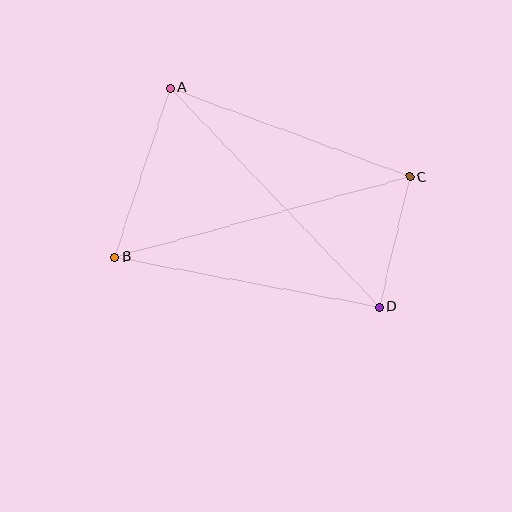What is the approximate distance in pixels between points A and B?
The distance between A and B is approximately 178 pixels.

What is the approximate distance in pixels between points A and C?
The distance between A and C is approximately 256 pixels.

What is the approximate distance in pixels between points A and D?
The distance between A and D is approximately 303 pixels.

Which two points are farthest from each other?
Points B and C are farthest from each other.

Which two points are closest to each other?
Points C and D are closest to each other.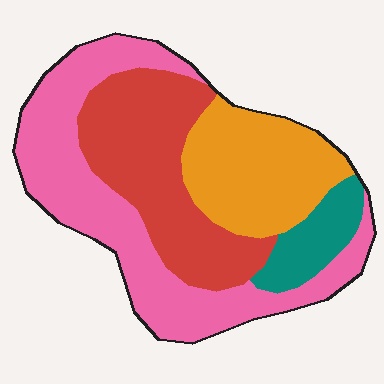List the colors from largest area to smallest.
From largest to smallest: pink, red, orange, teal.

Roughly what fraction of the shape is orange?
Orange covers 23% of the shape.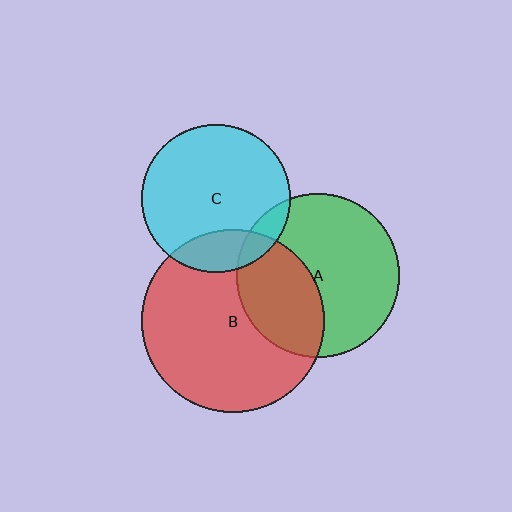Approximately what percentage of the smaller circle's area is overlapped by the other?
Approximately 10%.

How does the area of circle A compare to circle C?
Approximately 1.2 times.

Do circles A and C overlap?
Yes.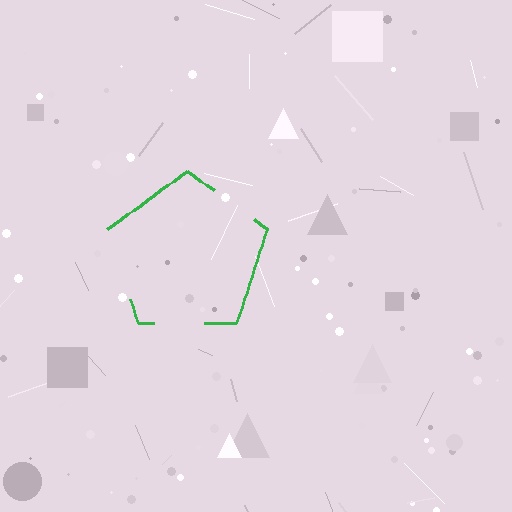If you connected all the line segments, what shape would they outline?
They would outline a pentagon.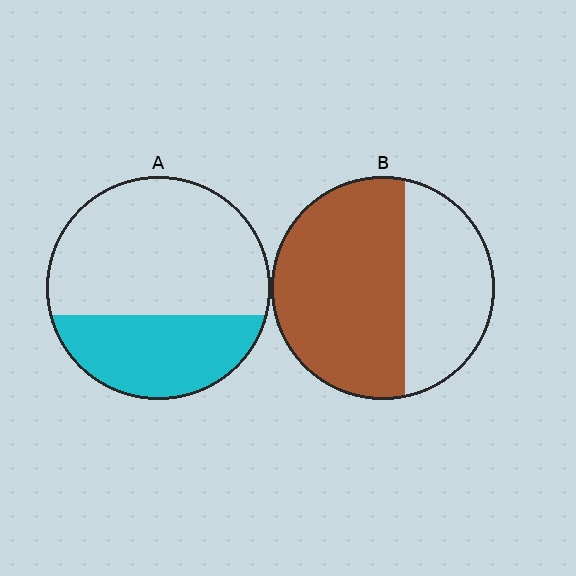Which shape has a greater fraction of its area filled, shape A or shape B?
Shape B.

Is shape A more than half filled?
No.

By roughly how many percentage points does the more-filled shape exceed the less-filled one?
By roughly 30 percentage points (B over A).